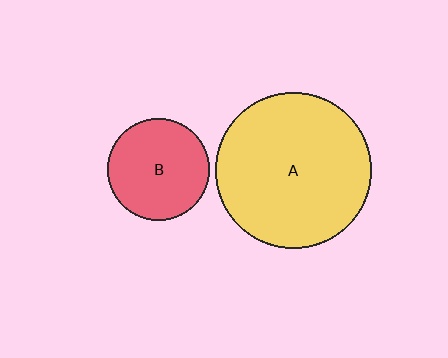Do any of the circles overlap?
No, none of the circles overlap.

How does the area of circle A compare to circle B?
Approximately 2.3 times.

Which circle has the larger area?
Circle A (yellow).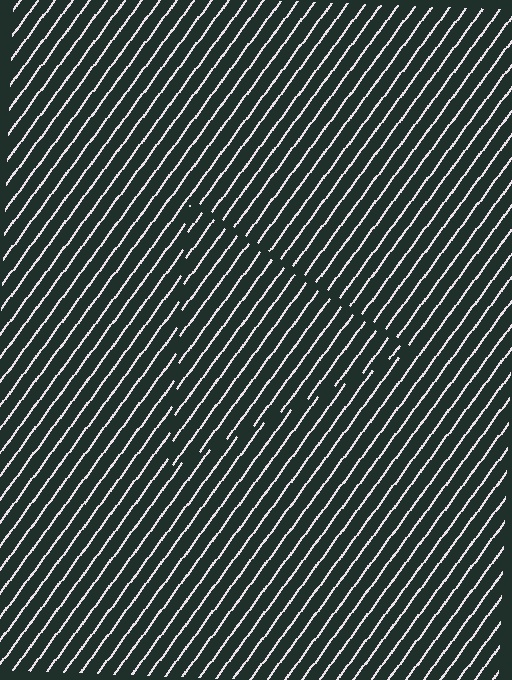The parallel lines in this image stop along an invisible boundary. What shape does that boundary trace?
An illusory triangle. The interior of the shape contains the same grating, shifted by half a period — the contour is defined by the phase discontinuity where line-ends from the inner and outer gratings abut.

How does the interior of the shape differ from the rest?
The interior of the shape contains the same grating, shifted by half a period — the contour is defined by the phase discontinuity where line-ends from the inner and outer gratings abut.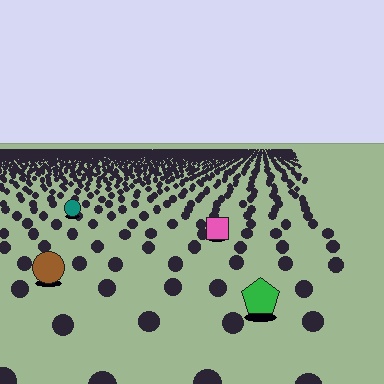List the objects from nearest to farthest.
From nearest to farthest: the green pentagon, the brown circle, the pink square, the teal circle.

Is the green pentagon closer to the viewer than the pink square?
Yes. The green pentagon is closer — you can tell from the texture gradient: the ground texture is coarser near it.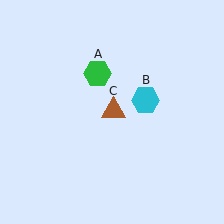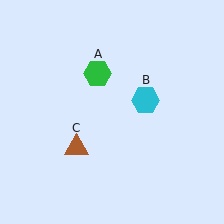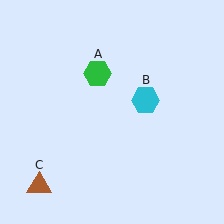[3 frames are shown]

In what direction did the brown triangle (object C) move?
The brown triangle (object C) moved down and to the left.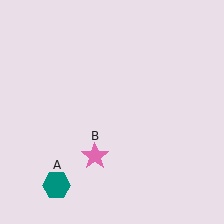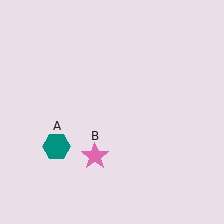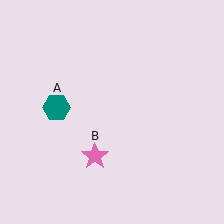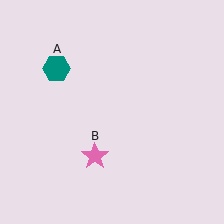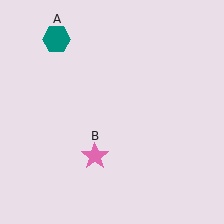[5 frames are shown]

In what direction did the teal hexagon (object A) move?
The teal hexagon (object A) moved up.